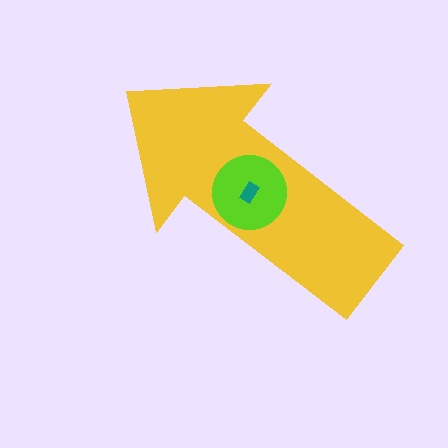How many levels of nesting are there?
3.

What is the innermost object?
The teal rectangle.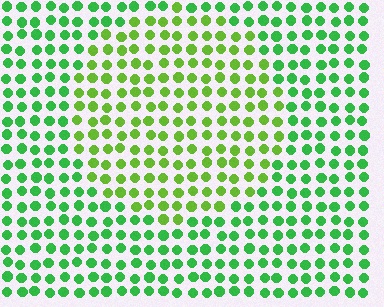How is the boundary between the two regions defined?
The boundary is defined purely by a slight shift in hue (about 32 degrees). Spacing, size, and orientation are identical on both sides.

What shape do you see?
I see a circle.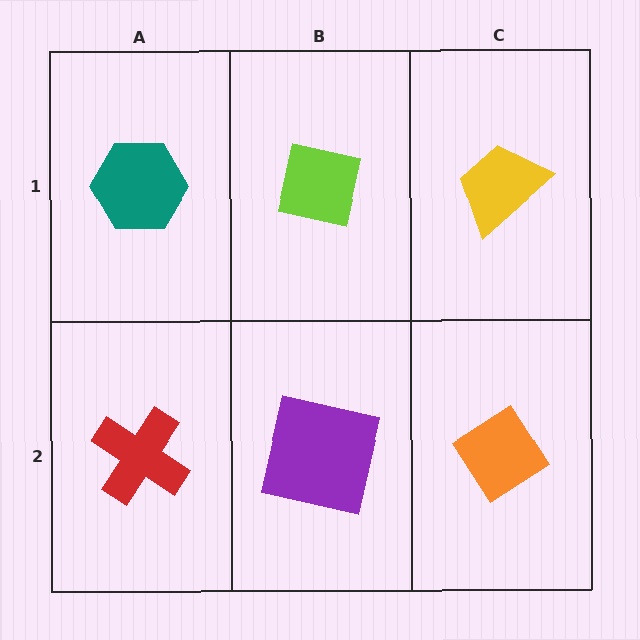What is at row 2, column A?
A red cross.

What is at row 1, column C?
A yellow trapezoid.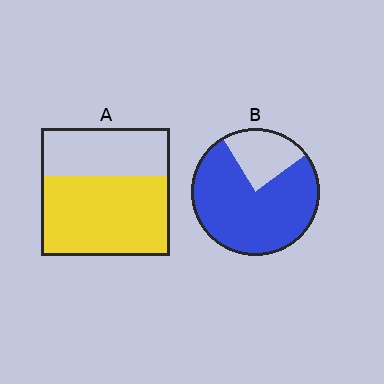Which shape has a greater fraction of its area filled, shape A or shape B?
Shape B.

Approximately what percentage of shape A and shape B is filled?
A is approximately 60% and B is approximately 75%.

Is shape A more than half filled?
Yes.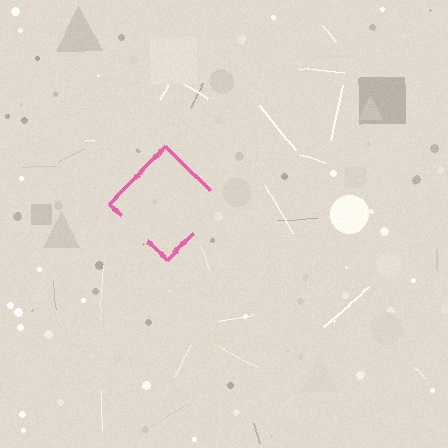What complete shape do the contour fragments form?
The contour fragments form a diamond.